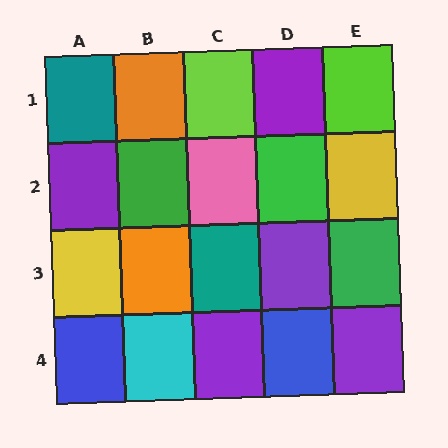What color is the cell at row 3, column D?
Purple.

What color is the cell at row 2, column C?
Pink.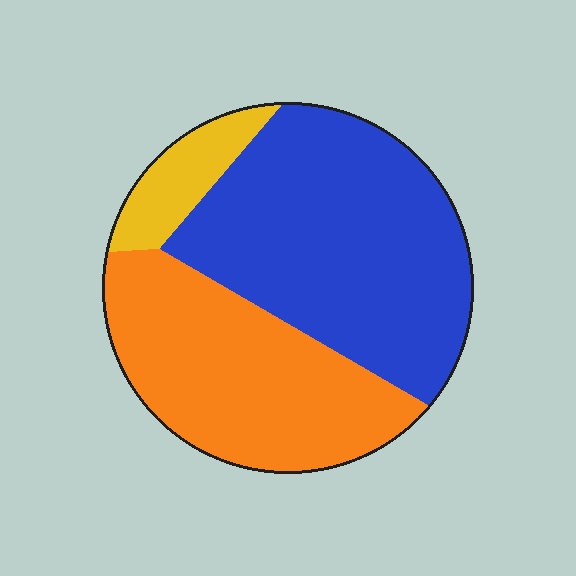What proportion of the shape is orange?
Orange takes up between a quarter and a half of the shape.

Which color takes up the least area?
Yellow, at roughly 10%.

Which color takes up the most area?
Blue, at roughly 50%.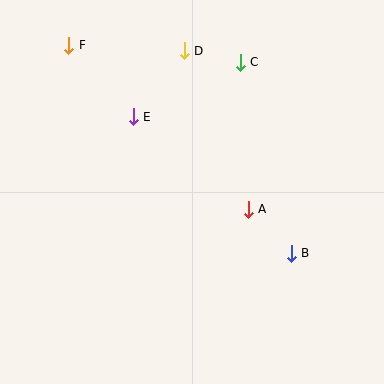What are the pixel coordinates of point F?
Point F is at (69, 45).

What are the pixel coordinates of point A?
Point A is at (248, 209).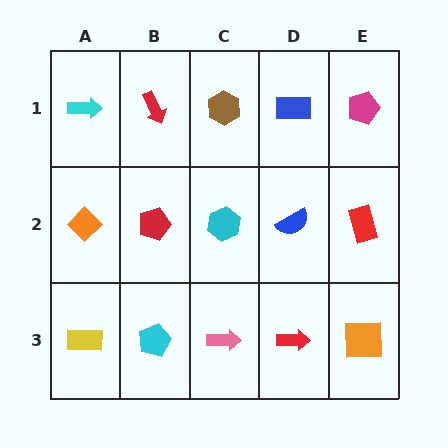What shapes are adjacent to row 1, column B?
A red pentagon (row 2, column B), a cyan arrow (row 1, column A), a brown hexagon (row 1, column C).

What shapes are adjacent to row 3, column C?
A cyan hexagon (row 2, column C), a cyan pentagon (row 3, column B), a red arrow (row 3, column D).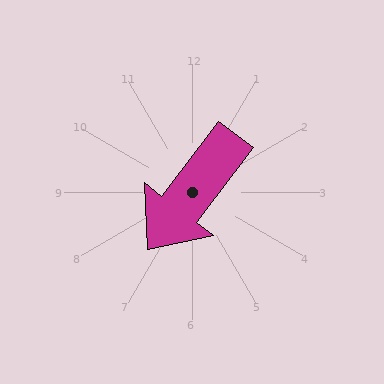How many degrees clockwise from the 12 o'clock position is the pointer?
Approximately 217 degrees.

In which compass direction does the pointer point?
Southwest.